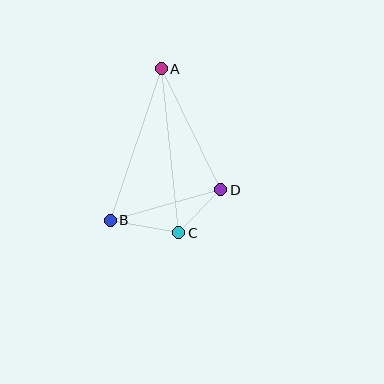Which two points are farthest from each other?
Points A and C are farthest from each other.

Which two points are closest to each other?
Points C and D are closest to each other.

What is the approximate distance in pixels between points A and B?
The distance between A and B is approximately 160 pixels.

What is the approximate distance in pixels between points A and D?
The distance between A and D is approximately 135 pixels.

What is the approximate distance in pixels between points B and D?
The distance between B and D is approximately 115 pixels.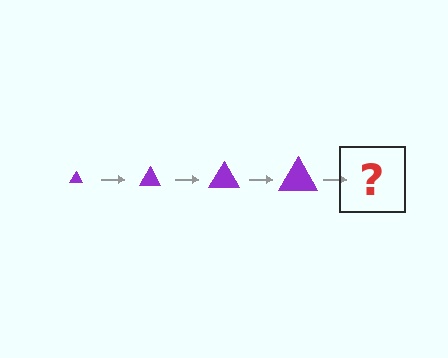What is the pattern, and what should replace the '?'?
The pattern is that the triangle gets progressively larger each step. The '?' should be a purple triangle, larger than the previous one.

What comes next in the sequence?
The next element should be a purple triangle, larger than the previous one.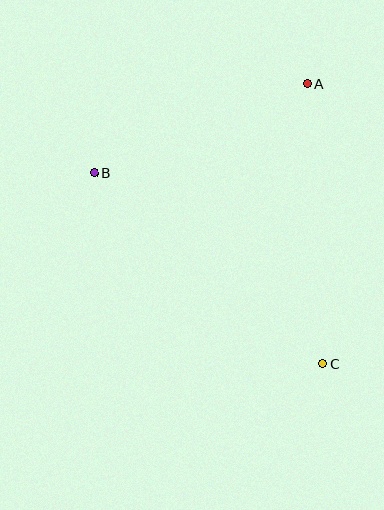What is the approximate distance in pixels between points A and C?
The distance between A and C is approximately 281 pixels.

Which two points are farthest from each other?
Points B and C are farthest from each other.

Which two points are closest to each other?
Points A and B are closest to each other.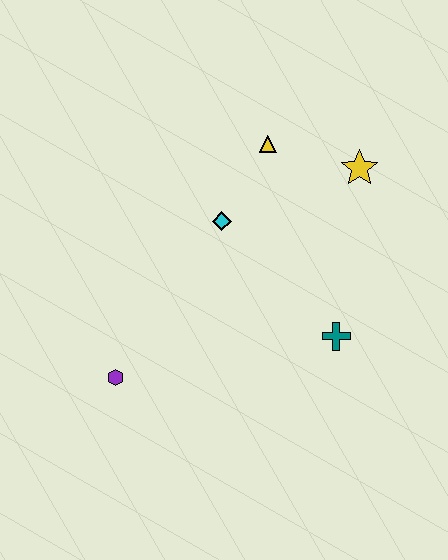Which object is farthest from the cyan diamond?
The purple hexagon is farthest from the cyan diamond.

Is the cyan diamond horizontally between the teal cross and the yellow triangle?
No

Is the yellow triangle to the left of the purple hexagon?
No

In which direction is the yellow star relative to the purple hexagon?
The yellow star is to the right of the purple hexagon.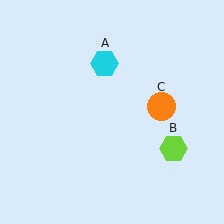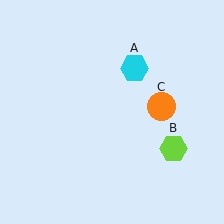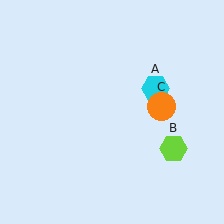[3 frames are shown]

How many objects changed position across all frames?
1 object changed position: cyan hexagon (object A).